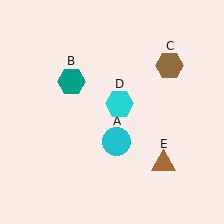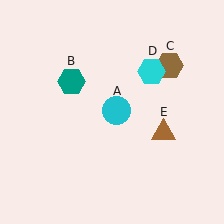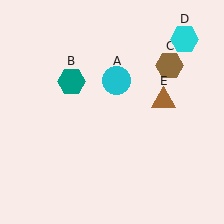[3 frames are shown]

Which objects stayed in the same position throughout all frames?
Teal hexagon (object B) and brown hexagon (object C) remained stationary.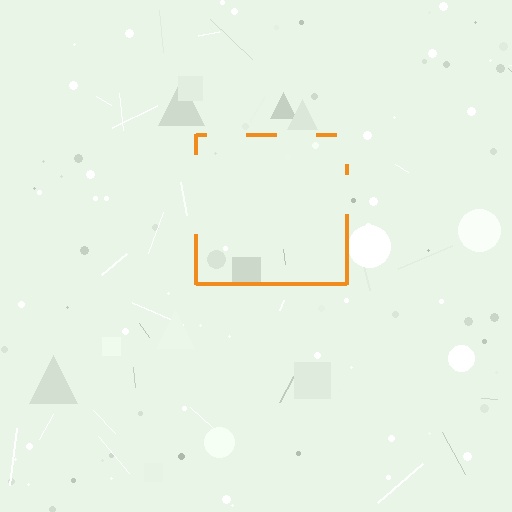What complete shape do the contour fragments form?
The contour fragments form a square.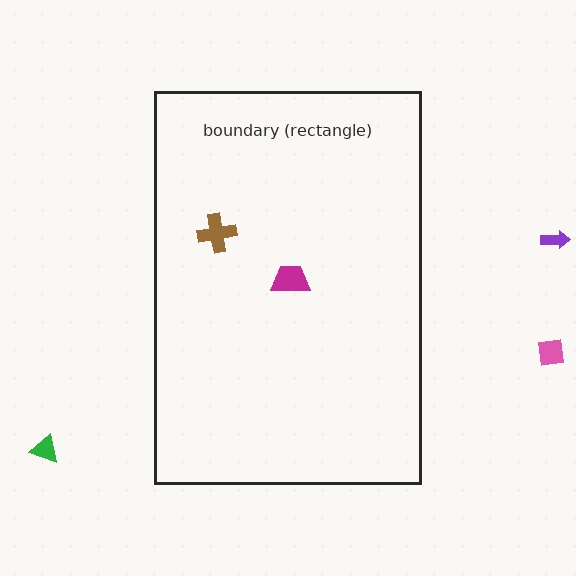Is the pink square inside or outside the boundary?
Outside.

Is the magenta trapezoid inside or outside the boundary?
Inside.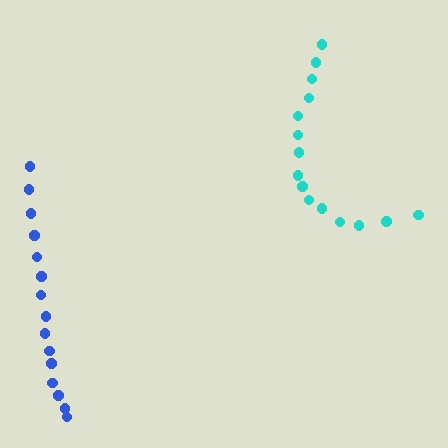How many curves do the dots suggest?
There are 2 distinct paths.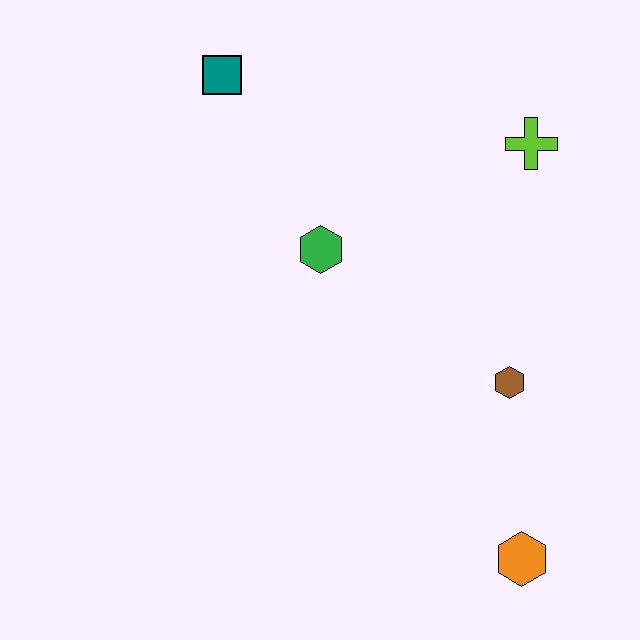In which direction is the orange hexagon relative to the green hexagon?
The orange hexagon is below the green hexagon.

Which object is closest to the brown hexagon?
The orange hexagon is closest to the brown hexagon.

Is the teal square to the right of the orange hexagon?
No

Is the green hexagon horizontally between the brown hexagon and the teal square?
Yes